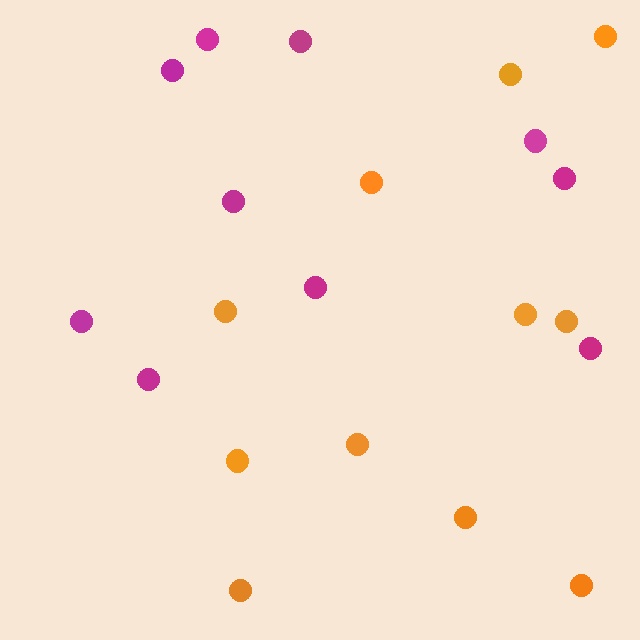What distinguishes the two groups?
There are 2 groups: one group of orange circles (11) and one group of magenta circles (10).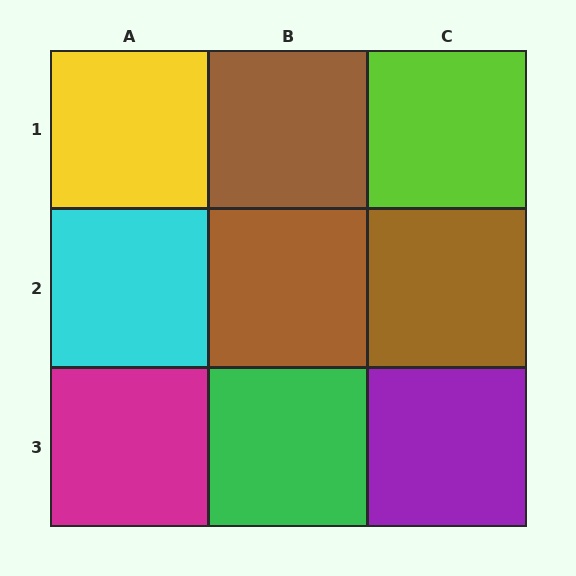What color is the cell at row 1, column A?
Yellow.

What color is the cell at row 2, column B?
Brown.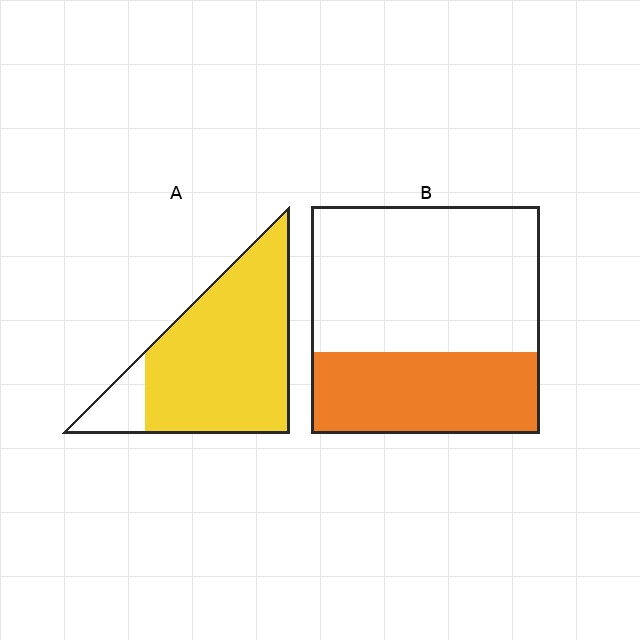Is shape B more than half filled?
No.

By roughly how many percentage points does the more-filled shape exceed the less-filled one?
By roughly 50 percentage points (A over B).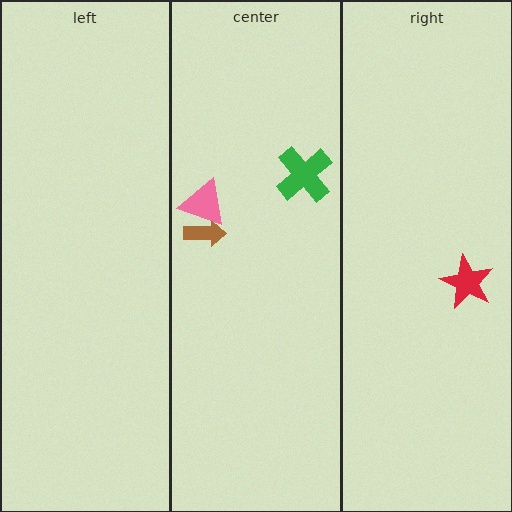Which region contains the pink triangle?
The center region.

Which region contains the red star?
The right region.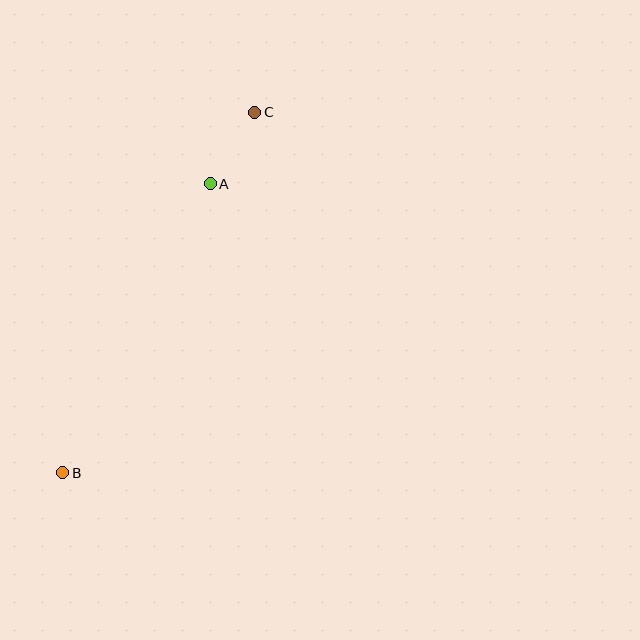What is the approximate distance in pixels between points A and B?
The distance between A and B is approximately 325 pixels.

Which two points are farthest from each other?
Points B and C are farthest from each other.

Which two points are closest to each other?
Points A and C are closest to each other.